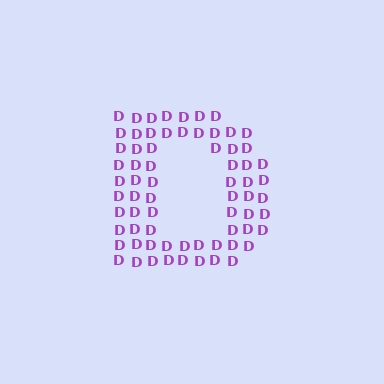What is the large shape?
The large shape is the letter D.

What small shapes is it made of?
It is made of small letter D's.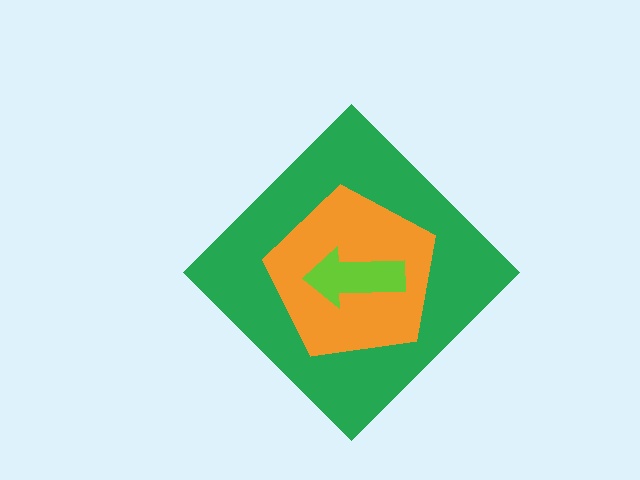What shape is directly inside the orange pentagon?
The lime arrow.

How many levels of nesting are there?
3.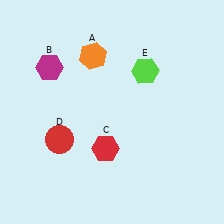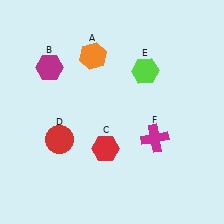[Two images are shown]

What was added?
A magenta cross (F) was added in Image 2.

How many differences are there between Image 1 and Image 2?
There is 1 difference between the two images.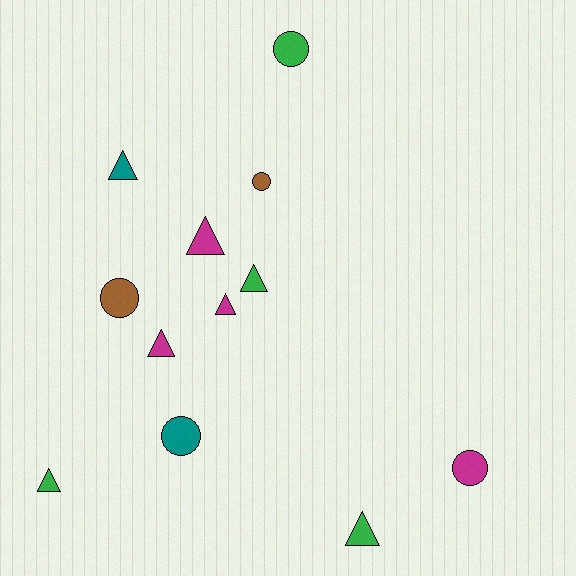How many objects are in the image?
There are 12 objects.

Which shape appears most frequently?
Triangle, with 7 objects.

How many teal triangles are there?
There is 1 teal triangle.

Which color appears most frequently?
Green, with 4 objects.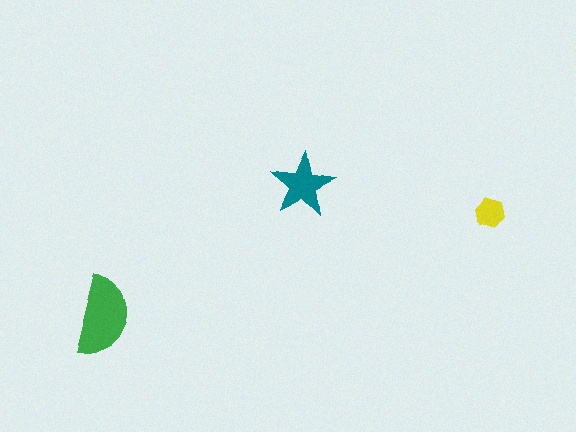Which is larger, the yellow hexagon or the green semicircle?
The green semicircle.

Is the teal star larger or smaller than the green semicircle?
Smaller.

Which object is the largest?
The green semicircle.